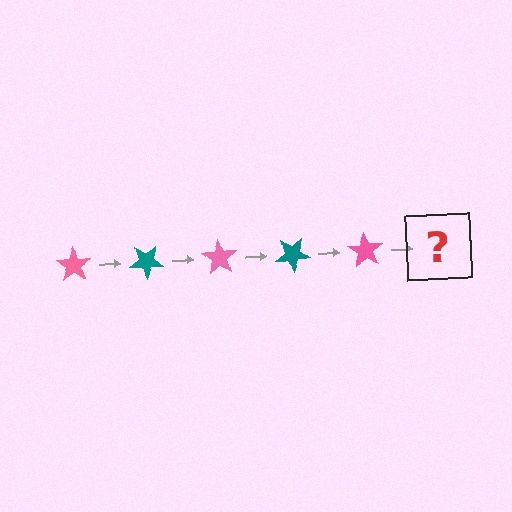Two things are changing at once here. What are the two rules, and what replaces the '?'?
The two rules are that it rotates 35 degrees each step and the color cycles through pink and teal. The '?' should be a teal star, rotated 175 degrees from the start.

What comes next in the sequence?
The next element should be a teal star, rotated 175 degrees from the start.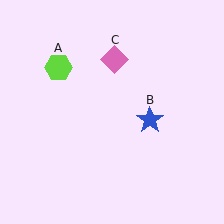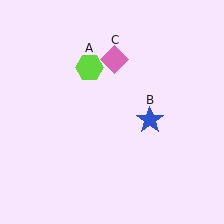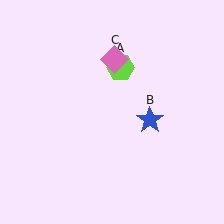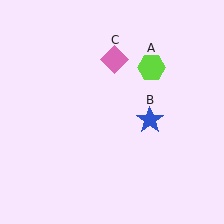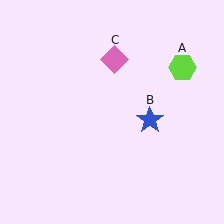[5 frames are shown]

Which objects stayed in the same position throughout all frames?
Blue star (object B) and pink diamond (object C) remained stationary.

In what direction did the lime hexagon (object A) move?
The lime hexagon (object A) moved right.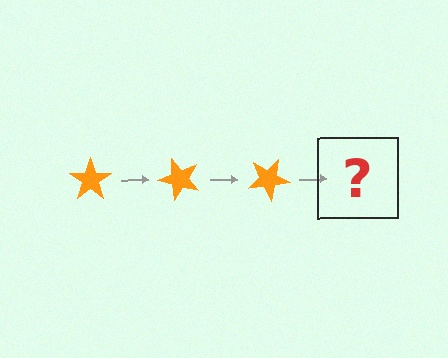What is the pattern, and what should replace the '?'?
The pattern is that the star rotates 50 degrees each step. The '?' should be an orange star rotated 150 degrees.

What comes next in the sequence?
The next element should be an orange star rotated 150 degrees.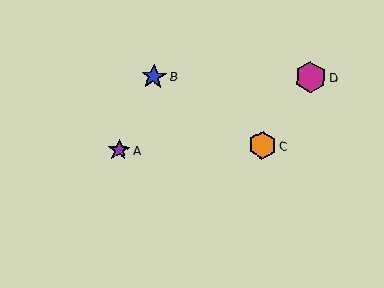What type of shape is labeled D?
Shape D is a magenta hexagon.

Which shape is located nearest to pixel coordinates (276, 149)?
The orange hexagon (labeled C) at (262, 145) is nearest to that location.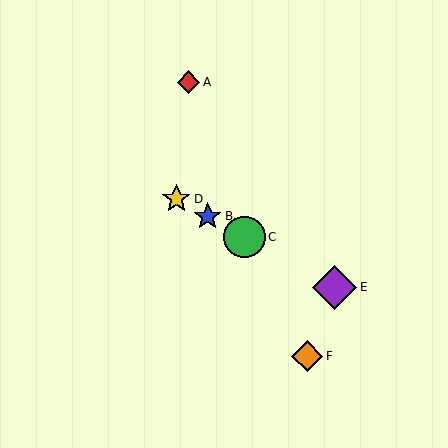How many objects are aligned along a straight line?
4 objects (B, C, D, E) are aligned along a straight line.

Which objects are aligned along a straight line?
Objects B, C, D, E are aligned along a straight line.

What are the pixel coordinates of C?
Object C is at (245, 237).